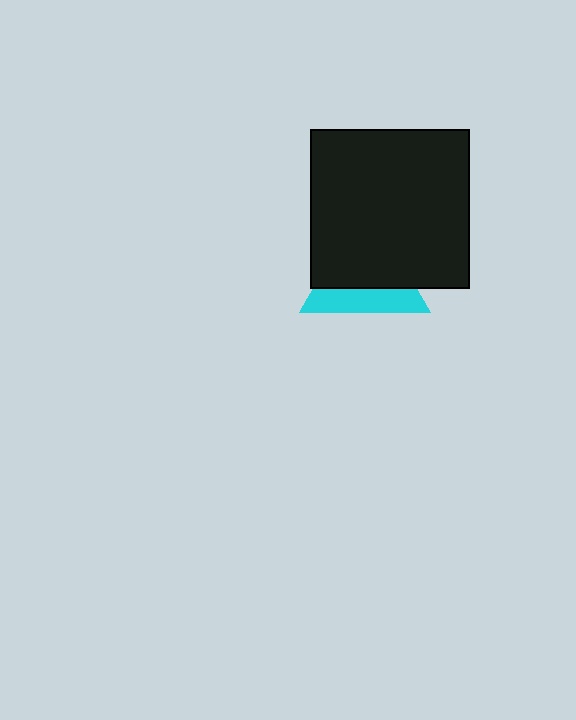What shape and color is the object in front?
The object in front is a black square.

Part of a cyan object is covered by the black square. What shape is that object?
It is a triangle.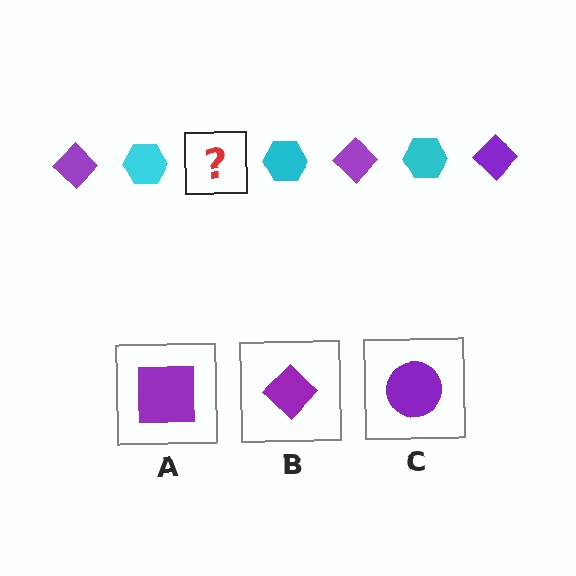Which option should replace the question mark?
Option B.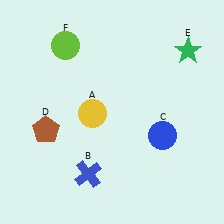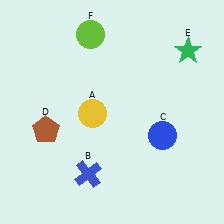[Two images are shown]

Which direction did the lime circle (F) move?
The lime circle (F) moved right.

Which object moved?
The lime circle (F) moved right.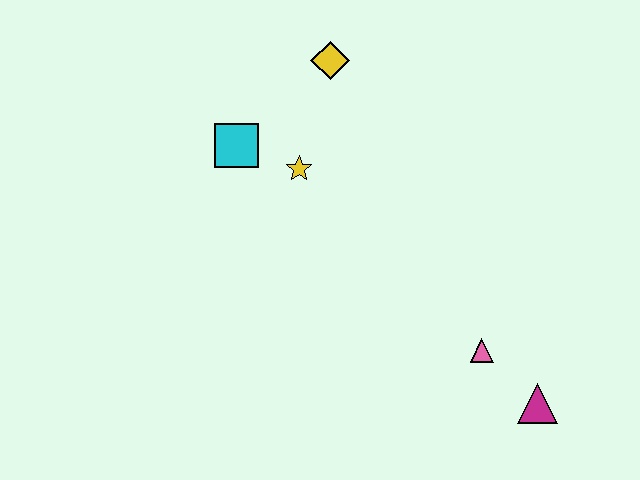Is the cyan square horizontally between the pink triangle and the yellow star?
No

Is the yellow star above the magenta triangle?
Yes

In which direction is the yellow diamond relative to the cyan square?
The yellow diamond is to the right of the cyan square.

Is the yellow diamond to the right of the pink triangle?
No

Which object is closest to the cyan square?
The yellow star is closest to the cyan square.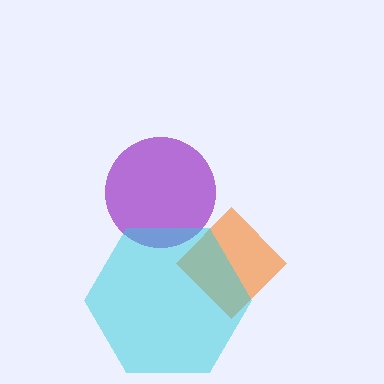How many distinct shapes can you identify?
There are 3 distinct shapes: an orange diamond, a purple circle, a cyan hexagon.